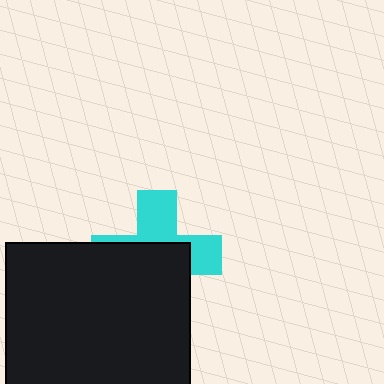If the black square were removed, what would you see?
You would see the complete cyan cross.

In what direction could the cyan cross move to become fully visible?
The cyan cross could move up. That would shift it out from behind the black square entirely.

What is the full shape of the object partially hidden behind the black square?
The partially hidden object is a cyan cross.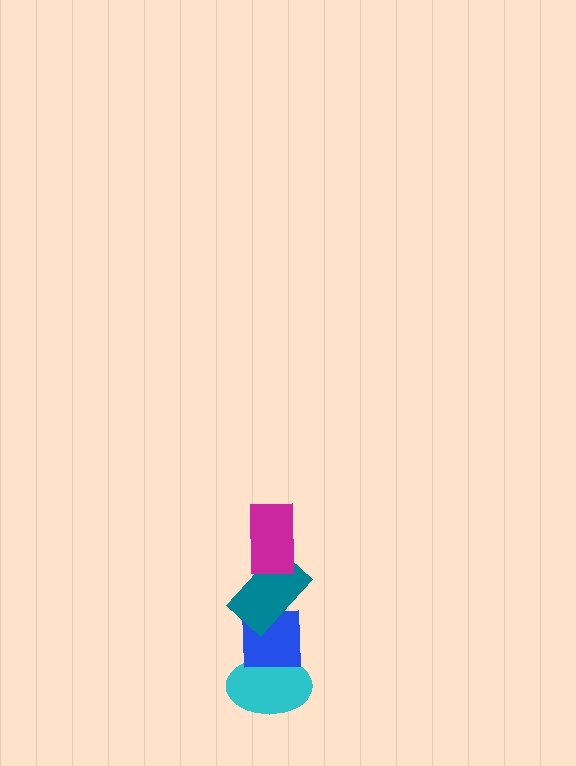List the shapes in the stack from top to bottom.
From top to bottom: the magenta rectangle, the teal rectangle, the blue square, the cyan ellipse.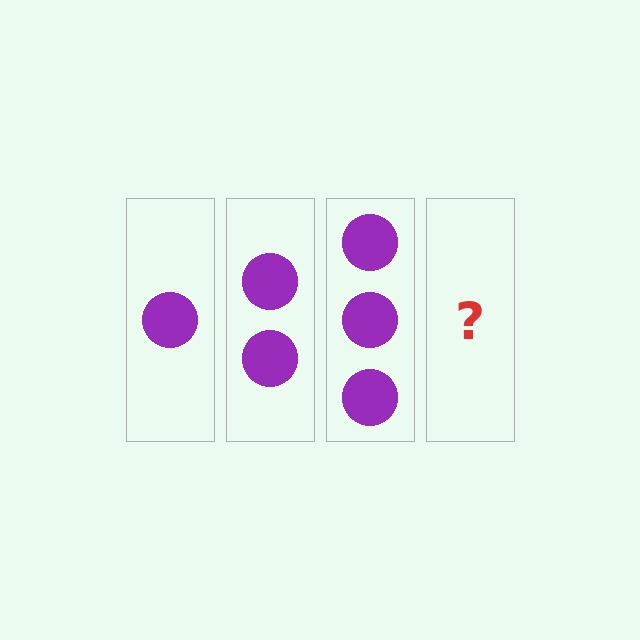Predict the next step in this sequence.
The next step is 4 circles.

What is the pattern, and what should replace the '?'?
The pattern is that each step adds one more circle. The '?' should be 4 circles.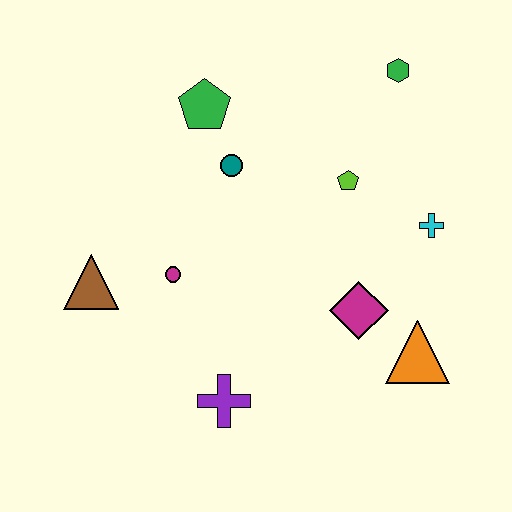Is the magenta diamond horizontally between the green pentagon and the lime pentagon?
No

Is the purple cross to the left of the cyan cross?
Yes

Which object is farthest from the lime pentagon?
The brown triangle is farthest from the lime pentagon.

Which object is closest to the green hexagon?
The lime pentagon is closest to the green hexagon.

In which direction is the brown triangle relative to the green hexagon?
The brown triangle is to the left of the green hexagon.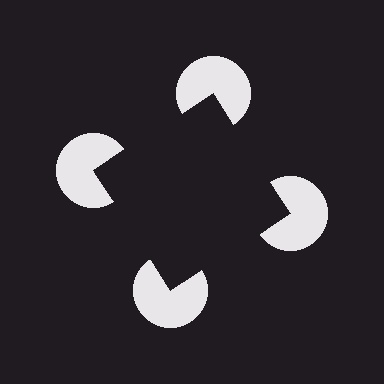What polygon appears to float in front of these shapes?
An illusory square — its edges are inferred from the aligned wedge cuts in the pac-man discs, not physically drawn.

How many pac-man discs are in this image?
There are 4 — one at each vertex of the illusory square.